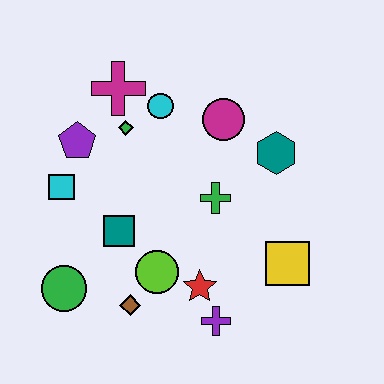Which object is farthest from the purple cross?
The magenta cross is farthest from the purple cross.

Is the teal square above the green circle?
Yes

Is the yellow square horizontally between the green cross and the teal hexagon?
No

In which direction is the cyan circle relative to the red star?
The cyan circle is above the red star.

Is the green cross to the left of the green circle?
No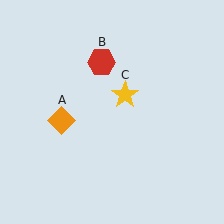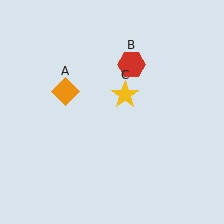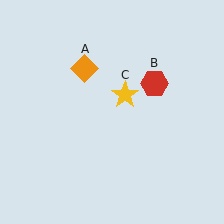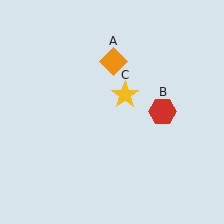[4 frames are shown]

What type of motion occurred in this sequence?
The orange diamond (object A), red hexagon (object B) rotated clockwise around the center of the scene.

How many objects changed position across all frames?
2 objects changed position: orange diamond (object A), red hexagon (object B).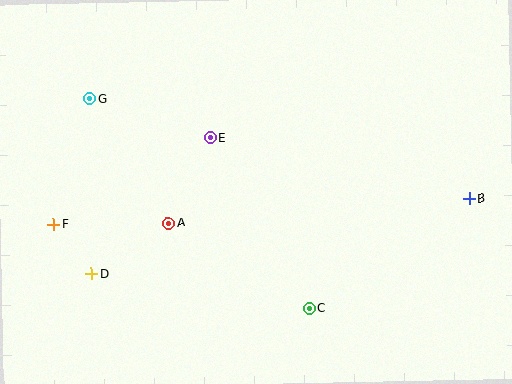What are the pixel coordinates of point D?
Point D is at (91, 274).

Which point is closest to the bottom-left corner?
Point D is closest to the bottom-left corner.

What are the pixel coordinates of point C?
Point C is at (309, 308).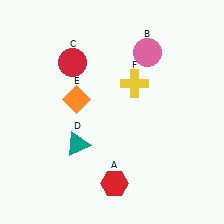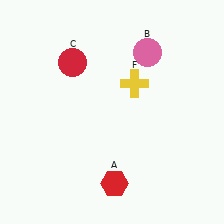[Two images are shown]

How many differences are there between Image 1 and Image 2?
There are 2 differences between the two images.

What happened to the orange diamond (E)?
The orange diamond (E) was removed in Image 2. It was in the top-left area of Image 1.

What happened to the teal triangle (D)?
The teal triangle (D) was removed in Image 2. It was in the bottom-left area of Image 1.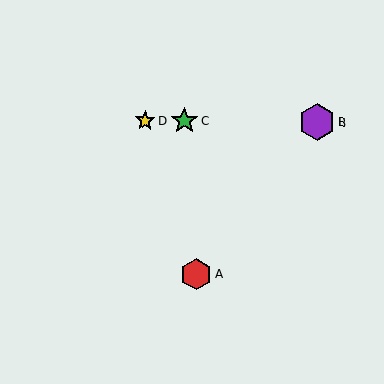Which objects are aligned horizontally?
Objects B, C, D, E are aligned horizontally.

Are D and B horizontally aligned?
Yes, both are at y≈120.